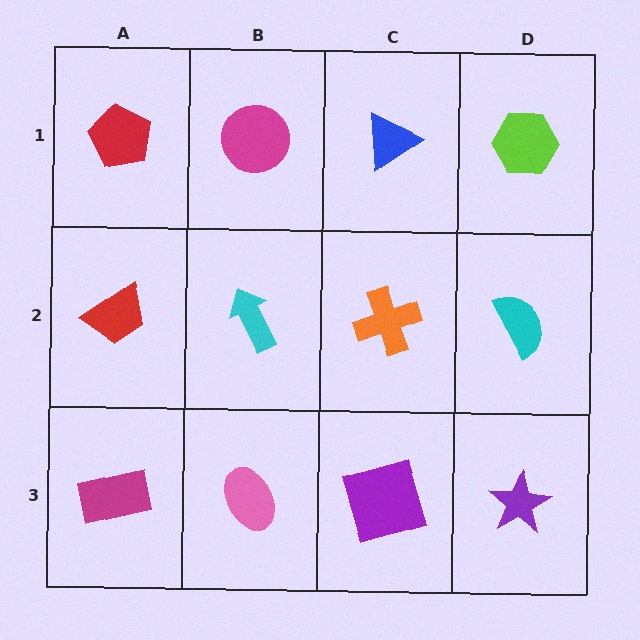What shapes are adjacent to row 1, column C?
An orange cross (row 2, column C), a magenta circle (row 1, column B), a lime hexagon (row 1, column D).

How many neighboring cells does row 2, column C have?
4.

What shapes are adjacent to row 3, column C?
An orange cross (row 2, column C), a pink ellipse (row 3, column B), a purple star (row 3, column D).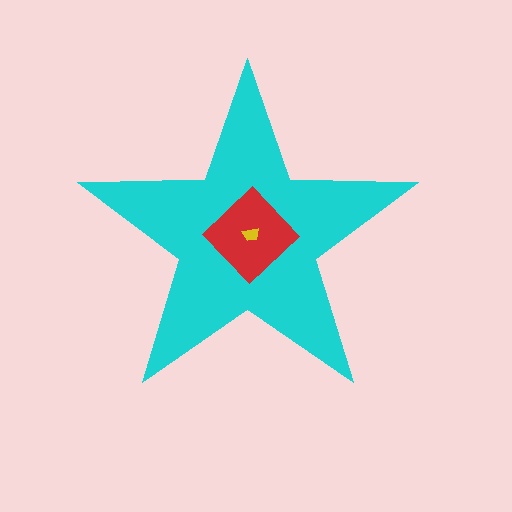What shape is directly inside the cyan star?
The red diamond.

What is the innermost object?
The yellow trapezoid.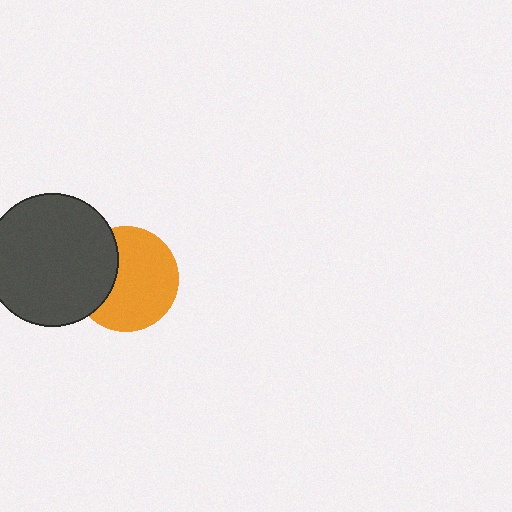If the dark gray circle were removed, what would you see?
You would see the complete orange circle.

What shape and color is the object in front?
The object in front is a dark gray circle.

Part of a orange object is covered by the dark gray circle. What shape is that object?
It is a circle.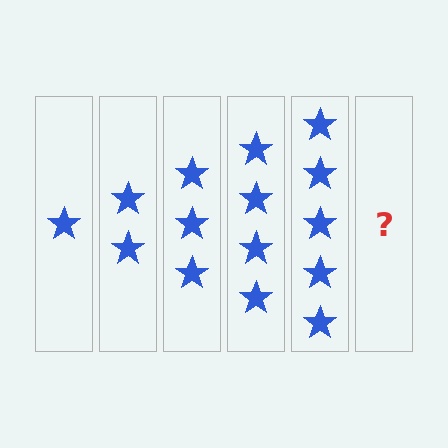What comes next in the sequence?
The next element should be 6 stars.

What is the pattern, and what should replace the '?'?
The pattern is that each step adds one more star. The '?' should be 6 stars.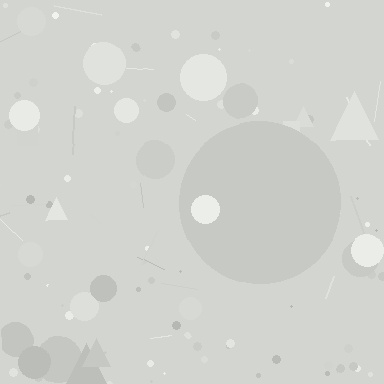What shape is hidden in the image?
A circle is hidden in the image.